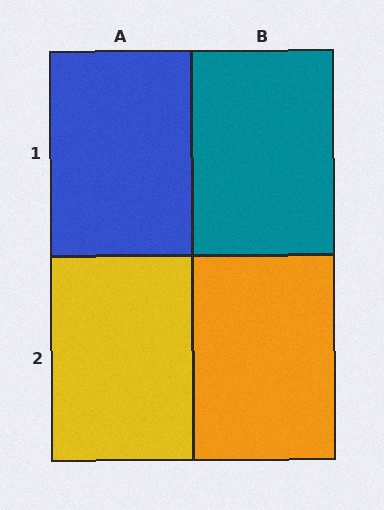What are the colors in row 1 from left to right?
Blue, teal.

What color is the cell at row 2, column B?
Orange.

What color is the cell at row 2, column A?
Yellow.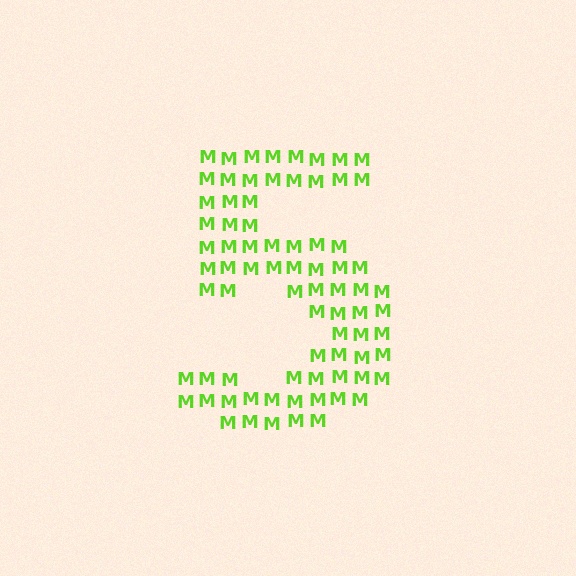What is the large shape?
The large shape is the digit 5.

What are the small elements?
The small elements are letter M's.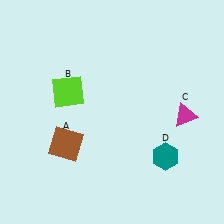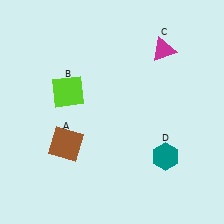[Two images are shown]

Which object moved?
The magenta triangle (C) moved up.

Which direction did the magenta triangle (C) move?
The magenta triangle (C) moved up.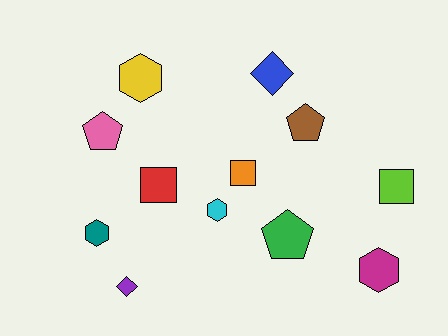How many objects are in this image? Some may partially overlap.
There are 12 objects.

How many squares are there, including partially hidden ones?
There are 3 squares.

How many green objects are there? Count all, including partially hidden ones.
There is 1 green object.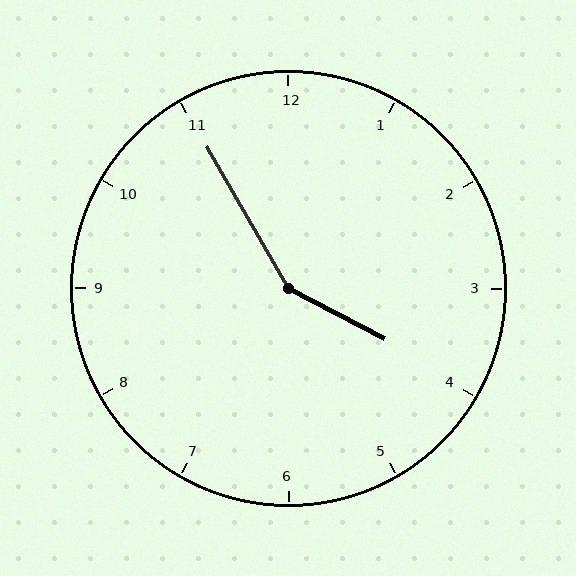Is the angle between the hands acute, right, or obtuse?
It is obtuse.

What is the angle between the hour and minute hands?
Approximately 148 degrees.